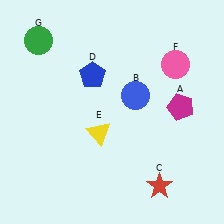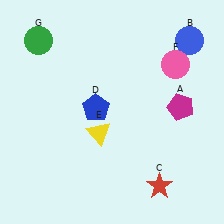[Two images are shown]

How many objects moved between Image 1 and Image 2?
2 objects moved between the two images.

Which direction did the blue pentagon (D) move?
The blue pentagon (D) moved down.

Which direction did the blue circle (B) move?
The blue circle (B) moved up.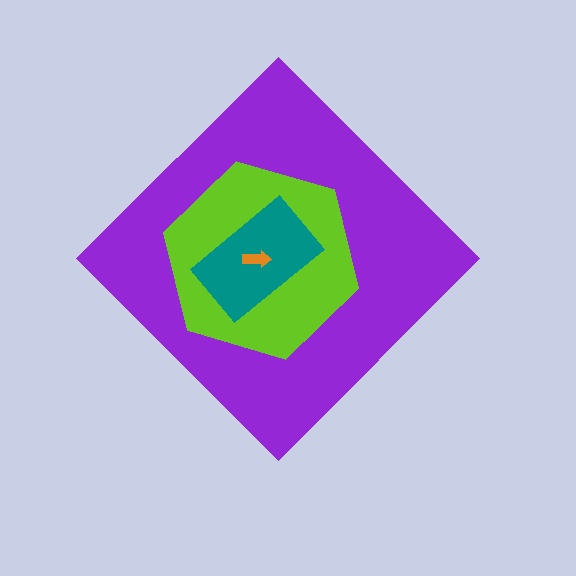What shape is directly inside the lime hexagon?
The teal rectangle.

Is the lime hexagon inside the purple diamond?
Yes.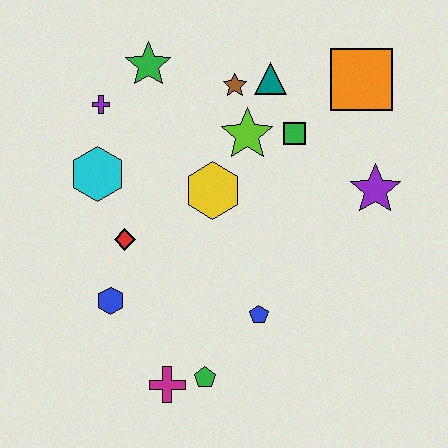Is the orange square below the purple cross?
No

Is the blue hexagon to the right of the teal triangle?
No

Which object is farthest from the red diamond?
The orange square is farthest from the red diamond.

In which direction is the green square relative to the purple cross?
The green square is to the right of the purple cross.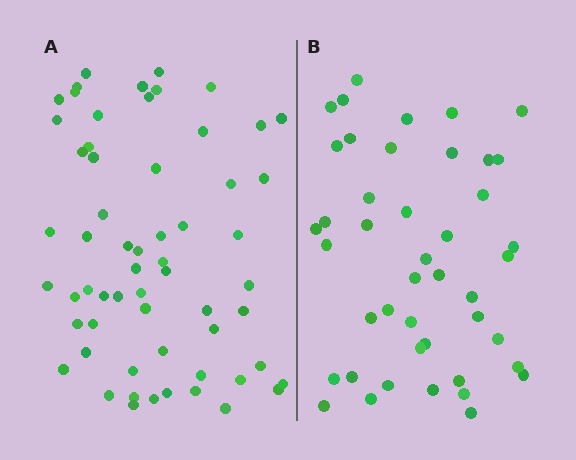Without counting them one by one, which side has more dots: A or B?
Region A (the left region) has more dots.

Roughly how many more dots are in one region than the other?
Region A has approximately 15 more dots than region B.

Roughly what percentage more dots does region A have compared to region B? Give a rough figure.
About 35% more.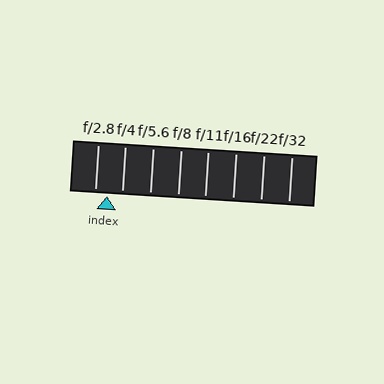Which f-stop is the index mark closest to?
The index mark is closest to f/2.8.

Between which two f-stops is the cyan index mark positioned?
The index mark is between f/2.8 and f/4.